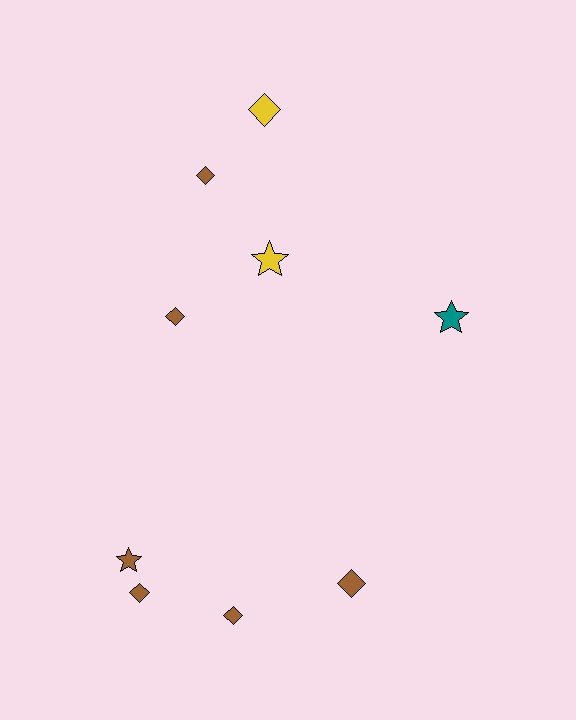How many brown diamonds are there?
There are 5 brown diamonds.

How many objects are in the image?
There are 9 objects.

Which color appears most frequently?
Brown, with 6 objects.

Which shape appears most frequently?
Diamond, with 6 objects.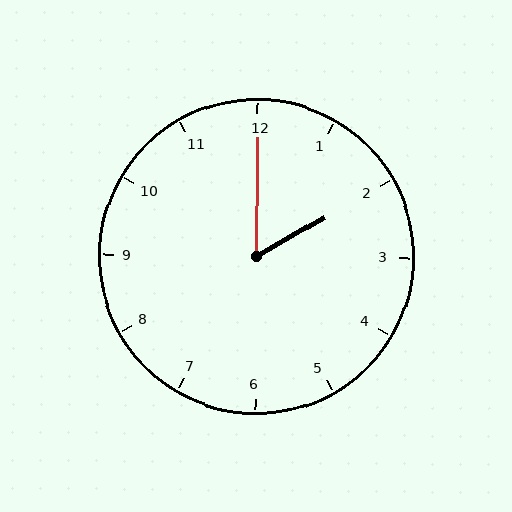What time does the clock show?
2:00.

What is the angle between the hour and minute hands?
Approximately 60 degrees.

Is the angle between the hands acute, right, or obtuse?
It is acute.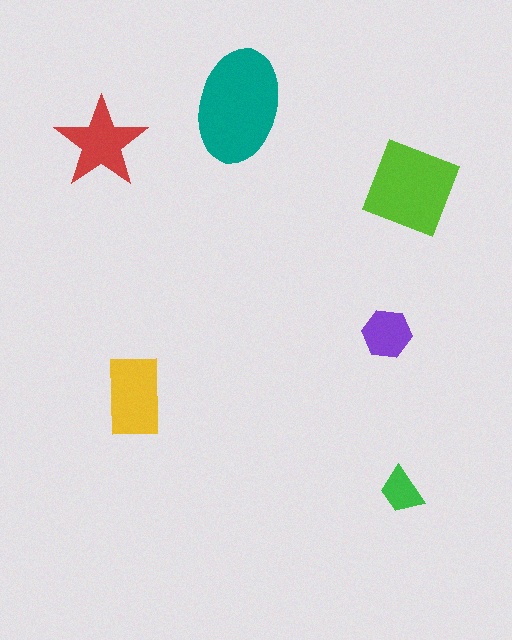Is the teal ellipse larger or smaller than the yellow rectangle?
Larger.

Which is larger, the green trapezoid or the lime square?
The lime square.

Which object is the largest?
The teal ellipse.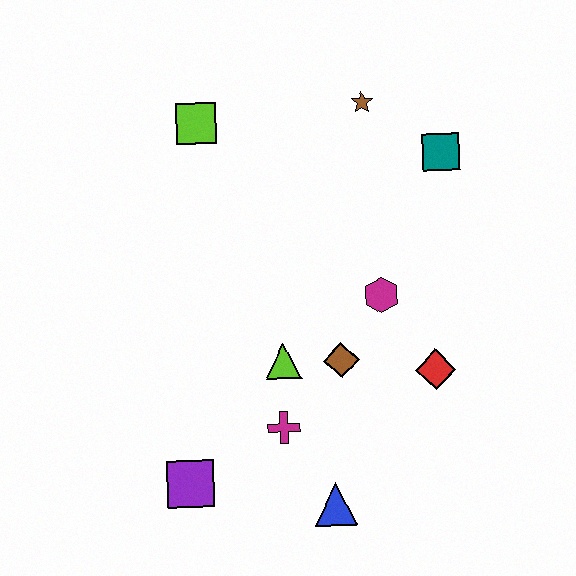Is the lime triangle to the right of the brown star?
No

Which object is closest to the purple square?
The magenta cross is closest to the purple square.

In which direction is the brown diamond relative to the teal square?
The brown diamond is below the teal square.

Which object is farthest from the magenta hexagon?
The purple square is farthest from the magenta hexagon.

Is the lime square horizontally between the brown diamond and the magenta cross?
No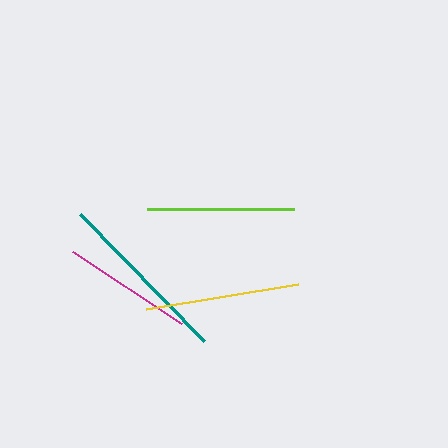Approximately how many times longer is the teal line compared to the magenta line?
The teal line is approximately 1.3 times the length of the magenta line.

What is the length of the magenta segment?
The magenta segment is approximately 131 pixels long.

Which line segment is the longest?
The teal line is the longest at approximately 177 pixels.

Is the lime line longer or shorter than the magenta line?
The lime line is longer than the magenta line.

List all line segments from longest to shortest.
From longest to shortest: teal, yellow, lime, magenta.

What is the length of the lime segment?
The lime segment is approximately 147 pixels long.